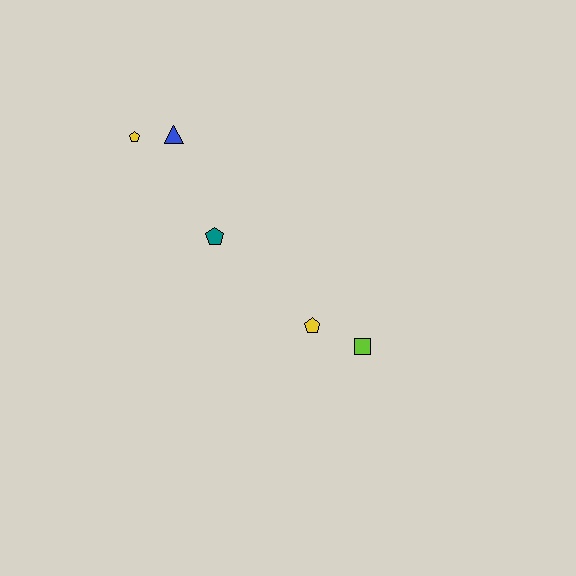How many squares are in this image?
There is 1 square.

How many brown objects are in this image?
There are no brown objects.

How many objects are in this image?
There are 5 objects.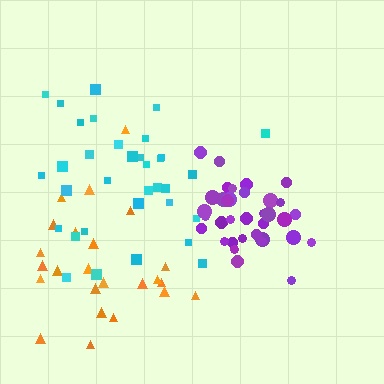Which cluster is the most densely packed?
Purple.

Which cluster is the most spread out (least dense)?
Orange.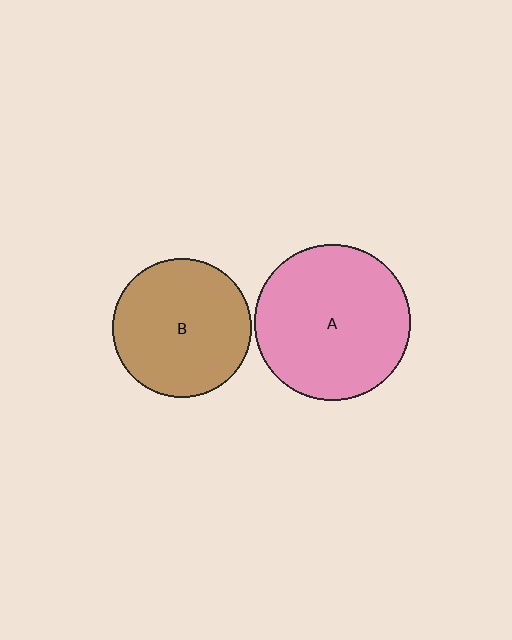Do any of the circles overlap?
No, none of the circles overlap.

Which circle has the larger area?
Circle A (pink).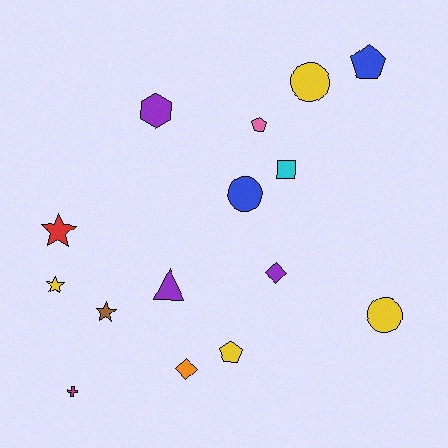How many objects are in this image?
There are 15 objects.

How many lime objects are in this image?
There are no lime objects.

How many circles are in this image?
There are 3 circles.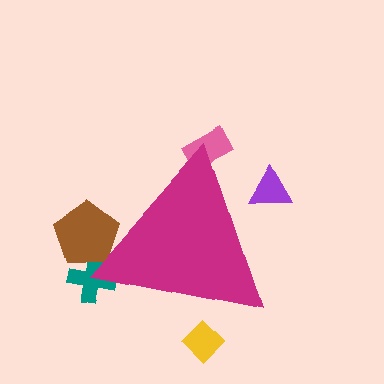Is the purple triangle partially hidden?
Yes, the purple triangle is partially hidden behind the magenta triangle.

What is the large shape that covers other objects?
A magenta triangle.